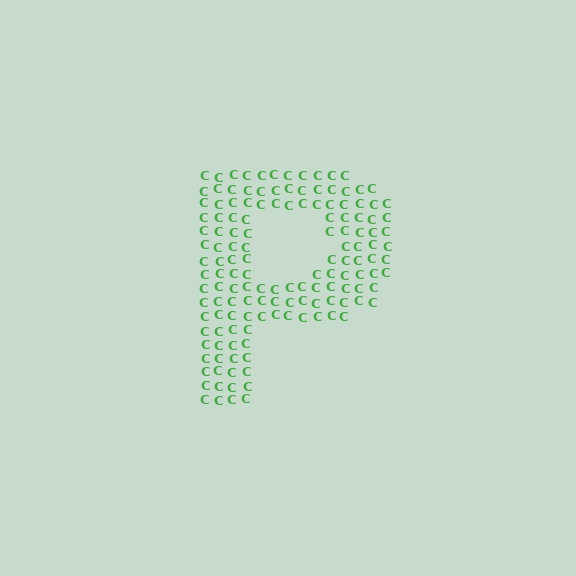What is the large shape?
The large shape is the letter P.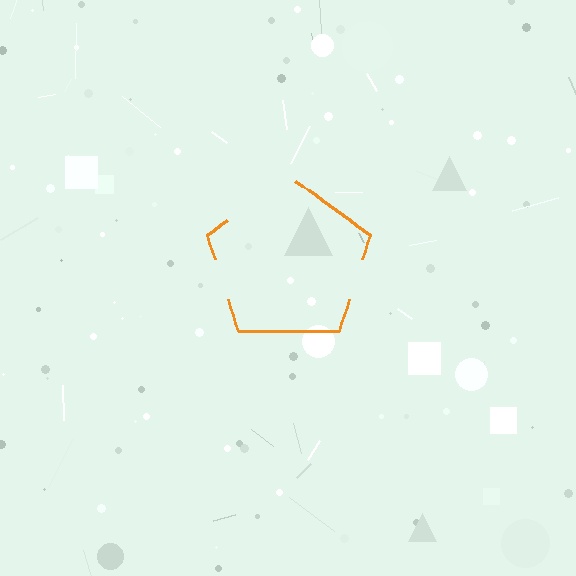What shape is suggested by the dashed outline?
The dashed outline suggests a pentagon.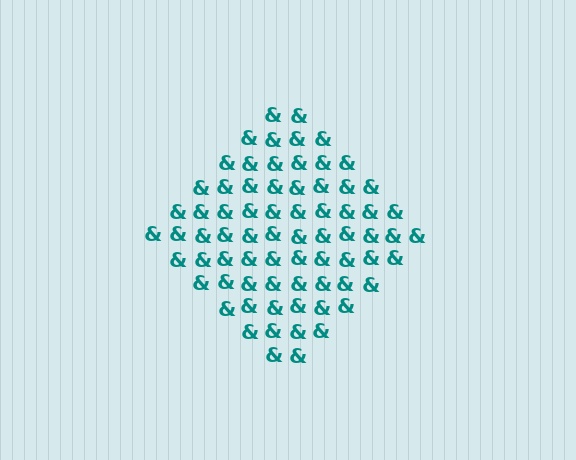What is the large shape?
The large shape is a diamond.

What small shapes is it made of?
It is made of small ampersands.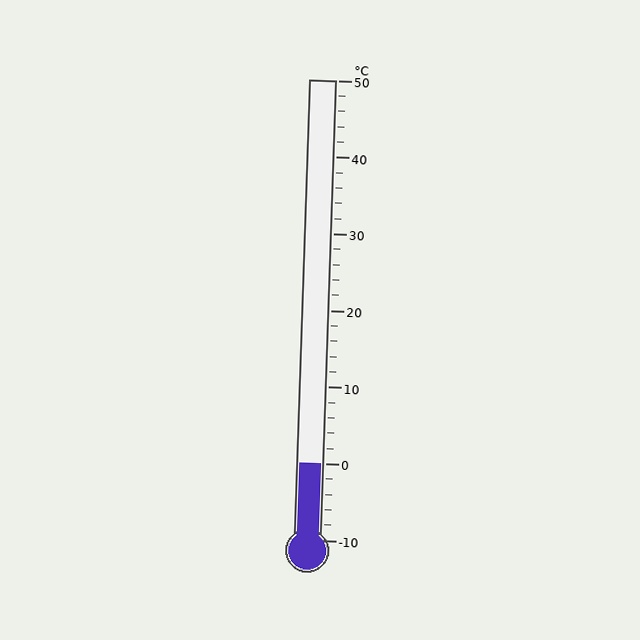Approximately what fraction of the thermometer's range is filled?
The thermometer is filled to approximately 15% of its range.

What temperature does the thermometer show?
The thermometer shows approximately 0°C.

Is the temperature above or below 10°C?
The temperature is below 10°C.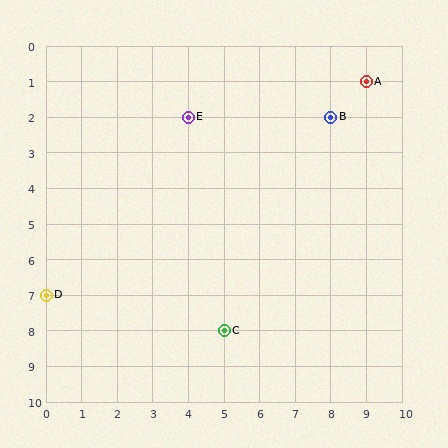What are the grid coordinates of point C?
Point C is at grid coordinates (5, 8).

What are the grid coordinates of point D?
Point D is at grid coordinates (0, 7).